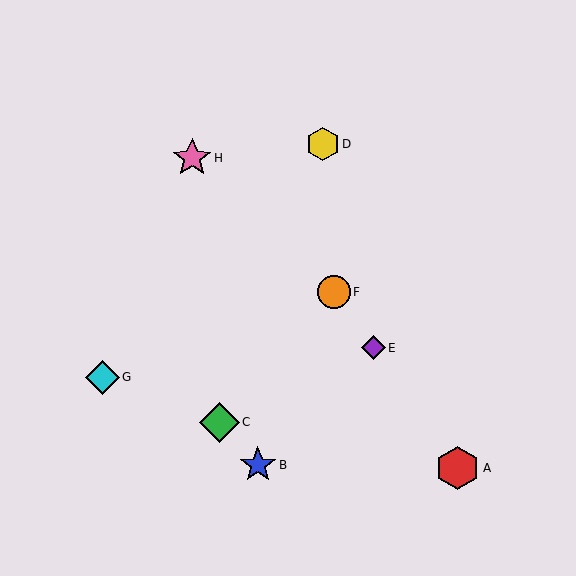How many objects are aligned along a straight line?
3 objects (A, E, F) are aligned along a straight line.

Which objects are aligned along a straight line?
Objects A, E, F are aligned along a straight line.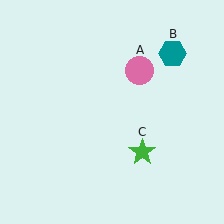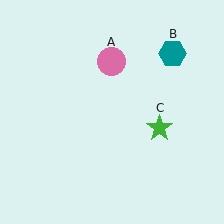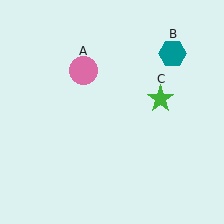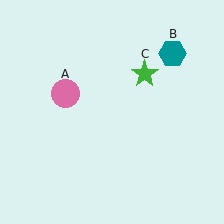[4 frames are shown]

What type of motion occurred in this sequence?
The pink circle (object A), green star (object C) rotated counterclockwise around the center of the scene.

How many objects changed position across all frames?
2 objects changed position: pink circle (object A), green star (object C).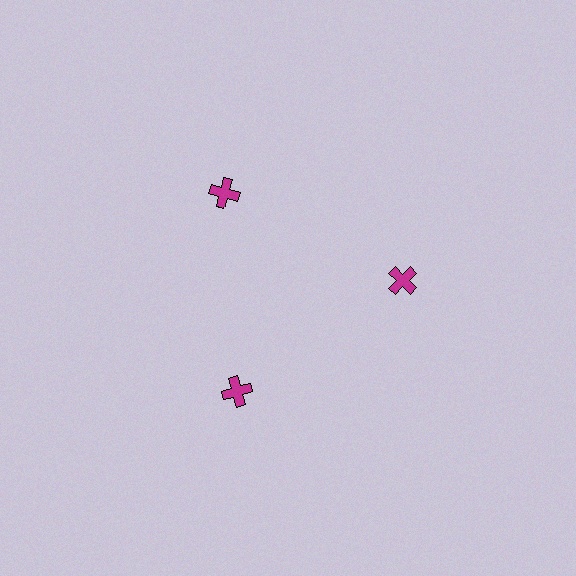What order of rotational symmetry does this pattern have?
This pattern has 3-fold rotational symmetry.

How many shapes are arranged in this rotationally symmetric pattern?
There are 3 shapes, arranged in 3 groups of 1.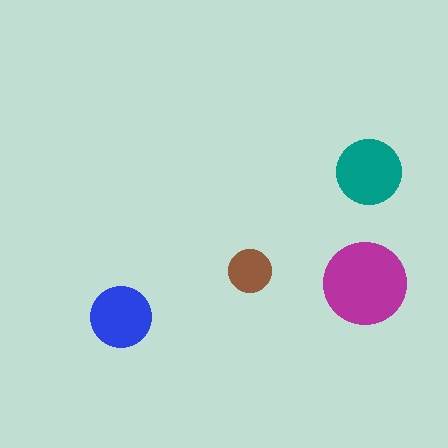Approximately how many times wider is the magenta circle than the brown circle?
About 2 times wider.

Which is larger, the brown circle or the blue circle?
The blue one.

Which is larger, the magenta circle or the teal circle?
The magenta one.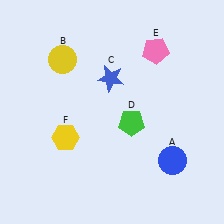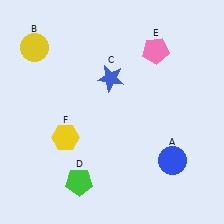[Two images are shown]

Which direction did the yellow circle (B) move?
The yellow circle (B) moved left.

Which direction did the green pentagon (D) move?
The green pentagon (D) moved down.